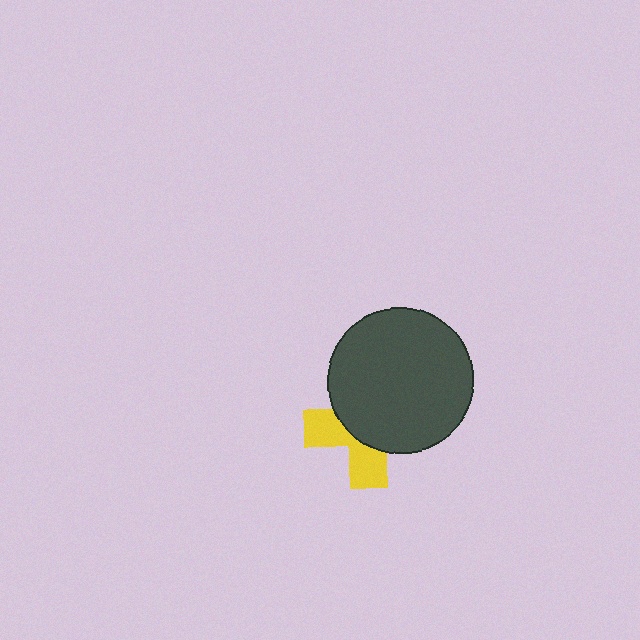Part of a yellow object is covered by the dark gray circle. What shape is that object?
It is a cross.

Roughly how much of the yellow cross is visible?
A small part of it is visible (roughly 39%).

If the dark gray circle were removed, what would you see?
You would see the complete yellow cross.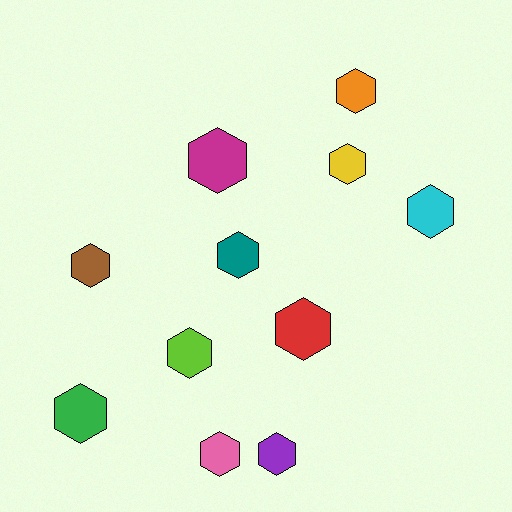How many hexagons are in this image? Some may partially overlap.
There are 11 hexagons.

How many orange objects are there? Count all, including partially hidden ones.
There is 1 orange object.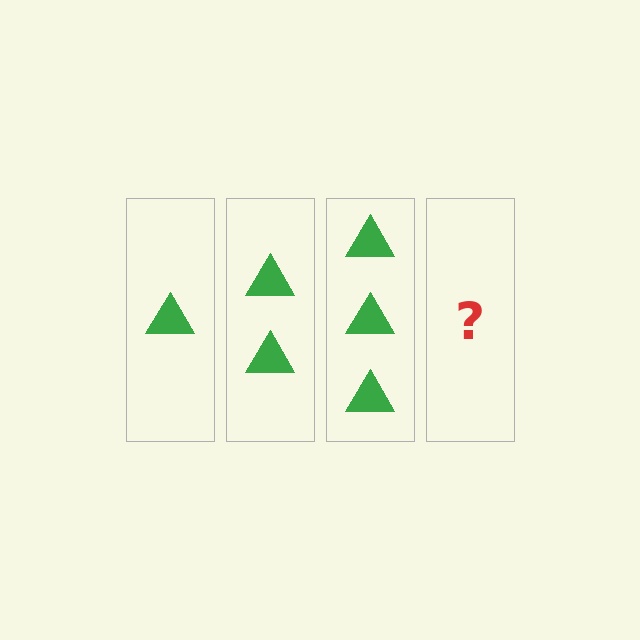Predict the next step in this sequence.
The next step is 4 triangles.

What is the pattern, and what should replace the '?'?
The pattern is that each step adds one more triangle. The '?' should be 4 triangles.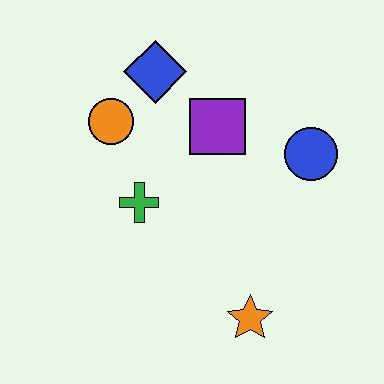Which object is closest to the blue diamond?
The orange circle is closest to the blue diamond.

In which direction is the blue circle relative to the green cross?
The blue circle is to the right of the green cross.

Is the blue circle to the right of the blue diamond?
Yes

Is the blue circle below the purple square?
Yes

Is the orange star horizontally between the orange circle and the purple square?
No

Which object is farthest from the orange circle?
The orange star is farthest from the orange circle.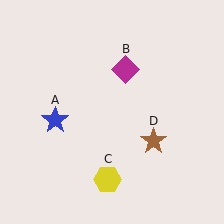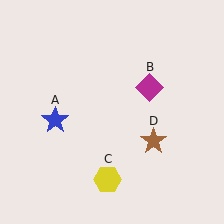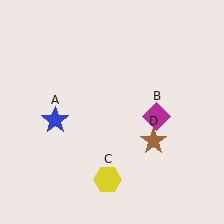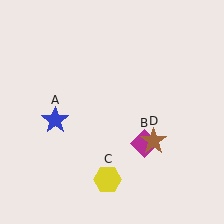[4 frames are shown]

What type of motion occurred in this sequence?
The magenta diamond (object B) rotated clockwise around the center of the scene.